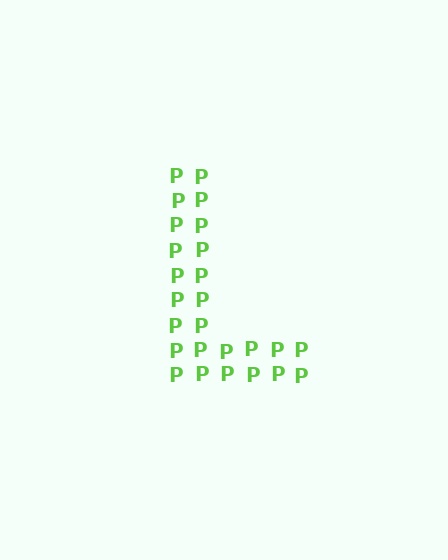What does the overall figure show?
The overall figure shows the letter L.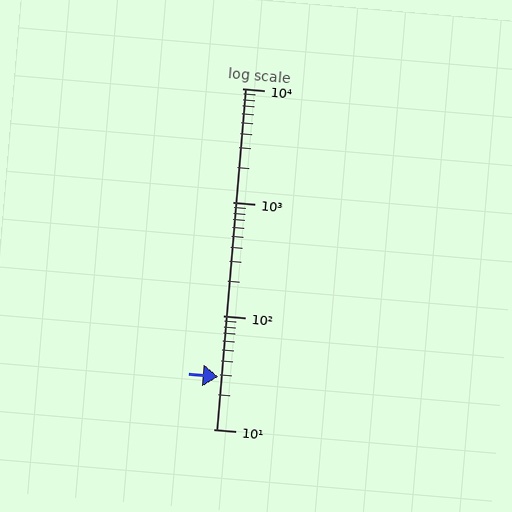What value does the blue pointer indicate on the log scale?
The pointer indicates approximately 29.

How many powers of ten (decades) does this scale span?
The scale spans 3 decades, from 10 to 10000.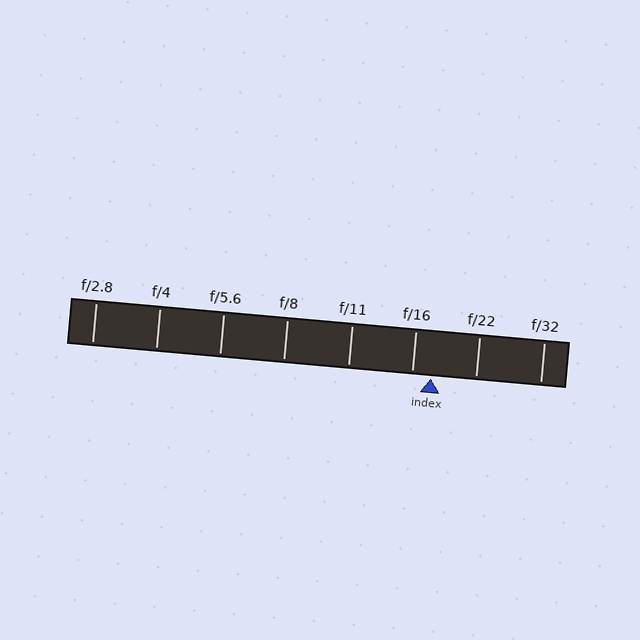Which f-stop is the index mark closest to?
The index mark is closest to f/16.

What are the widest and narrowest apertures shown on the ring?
The widest aperture shown is f/2.8 and the narrowest is f/32.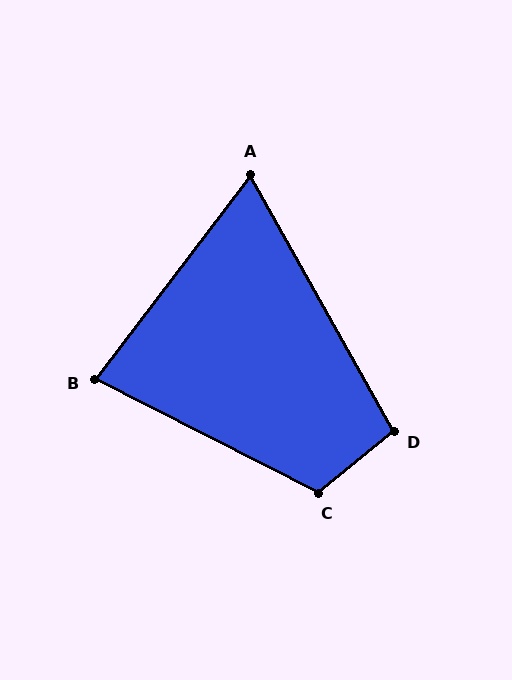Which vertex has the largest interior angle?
C, at approximately 113 degrees.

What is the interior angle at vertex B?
Approximately 80 degrees (acute).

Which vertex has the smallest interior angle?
A, at approximately 67 degrees.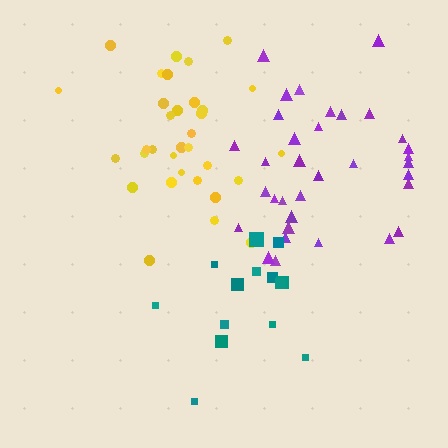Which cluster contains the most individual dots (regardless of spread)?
Purple (34).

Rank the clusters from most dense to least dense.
yellow, teal, purple.